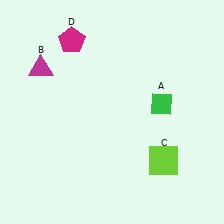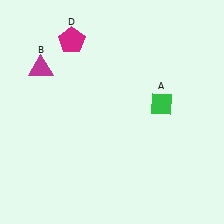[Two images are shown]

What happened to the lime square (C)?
The lime square (C) was removed in Image 2. It was in the bottom-right area of Image 1.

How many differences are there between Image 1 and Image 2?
There is 1 difference between the two images.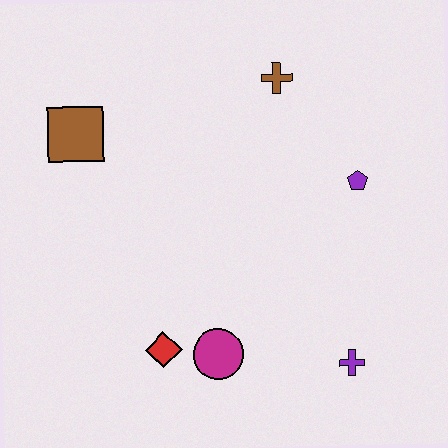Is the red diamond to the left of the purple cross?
Yes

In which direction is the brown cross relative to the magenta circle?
The brown cross is above the magenta circle.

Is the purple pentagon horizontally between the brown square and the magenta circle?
No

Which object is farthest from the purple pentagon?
The brown square is farthest from the purple pentagon.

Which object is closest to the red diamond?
The magenta circle is closest to the red diamond.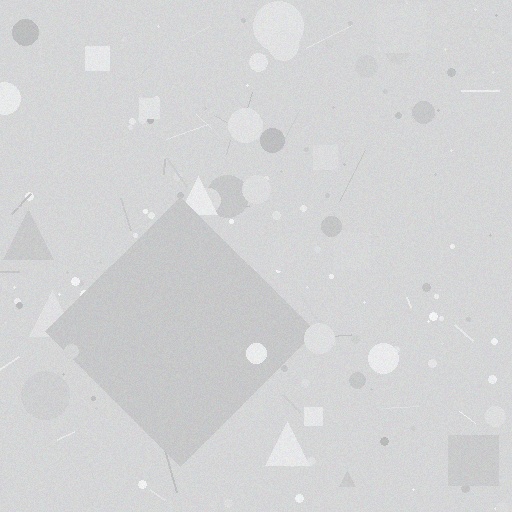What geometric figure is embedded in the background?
A diamond is embedded in the background.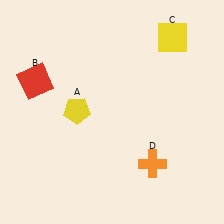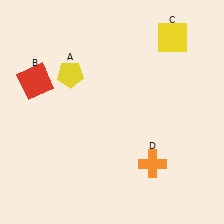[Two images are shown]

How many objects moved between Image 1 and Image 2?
1 object moved between the two images.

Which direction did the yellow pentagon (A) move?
The yellow pentagon (A) moved up.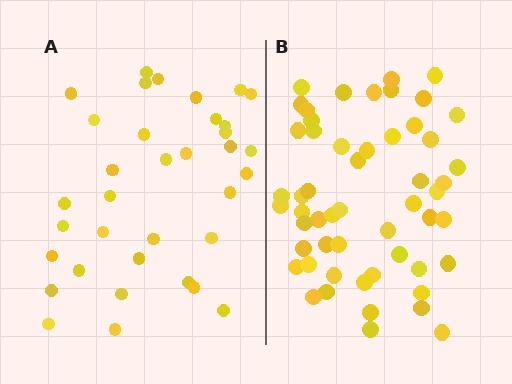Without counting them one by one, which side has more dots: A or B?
Region B (the right region) has more dots.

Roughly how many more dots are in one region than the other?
Region B has approximately 20 more dots than region A.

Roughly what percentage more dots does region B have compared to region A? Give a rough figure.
About 55% more.